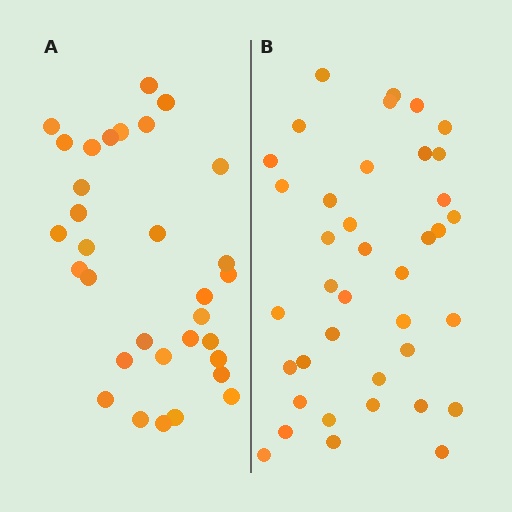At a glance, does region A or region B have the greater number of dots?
Region B (the right region) has more dots.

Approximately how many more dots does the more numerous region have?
Region B has roughly 8 or so more dots than region A.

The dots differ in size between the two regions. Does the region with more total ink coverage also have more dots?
No. Region A has more total ink coverage because its dots are larger, but region B actually contains more individual dots. Total area can be misleading — the number of items is what matters here.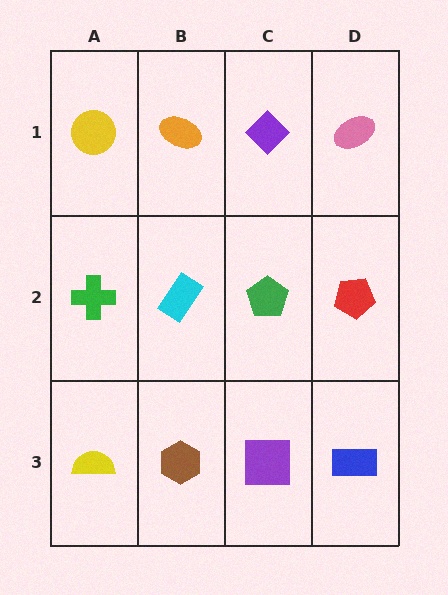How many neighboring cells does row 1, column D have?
2.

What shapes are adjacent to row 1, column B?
A cyan rectangle (row 2, column B), a yellow circle (row 1, column A), a purple diamond (row 1, column C).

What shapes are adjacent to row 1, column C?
A green pentagon (row 2, column C), an orange ellipse (row 1, column B), a pink ellipse (row 1, column D).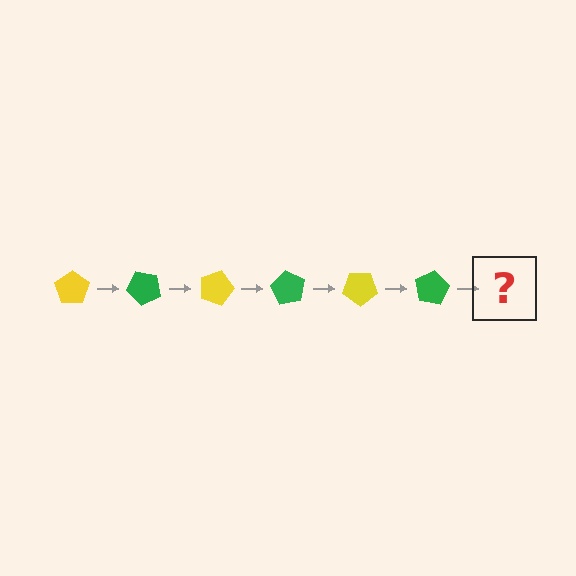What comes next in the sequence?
The next element should be a yellow pentagon, rotated 270 degrees from the start.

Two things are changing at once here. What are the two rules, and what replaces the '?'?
The two rules are that it rotates 45 degrees each step and the color cycles through yellow and green. The '?' should be a yellow pentagon, rotated 270 degrees from the start.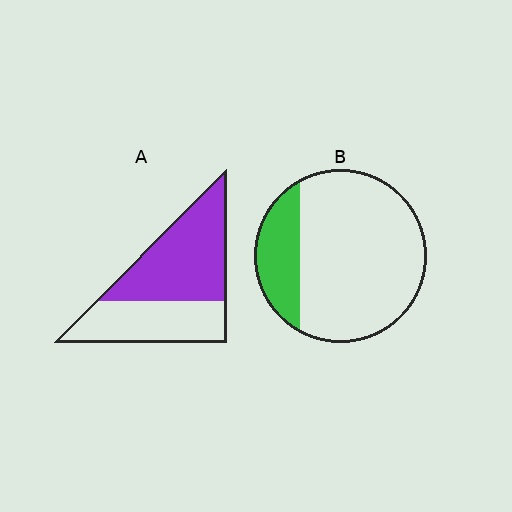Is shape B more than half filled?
No.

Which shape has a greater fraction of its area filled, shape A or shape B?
Shape A.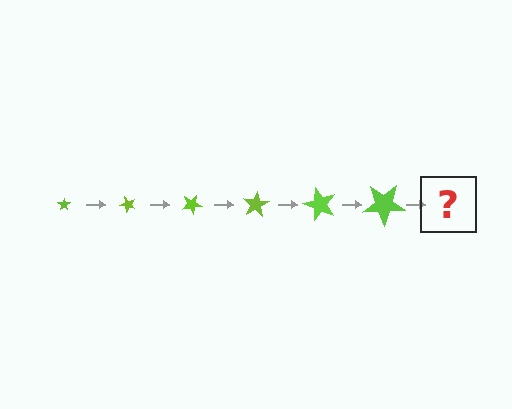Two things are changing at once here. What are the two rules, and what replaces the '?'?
The two rules are that the star grows larger each step and it rotates 50 degrees each step. The '?' should be a star, larger than the previous one and rotated 300 degrees from the start.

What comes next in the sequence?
The next element should be a star, larger than the previous one and rotated 300 degrees from the start.